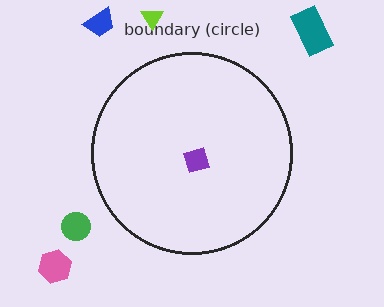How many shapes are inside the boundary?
1 inside, 5 outside.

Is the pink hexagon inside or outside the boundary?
Outside.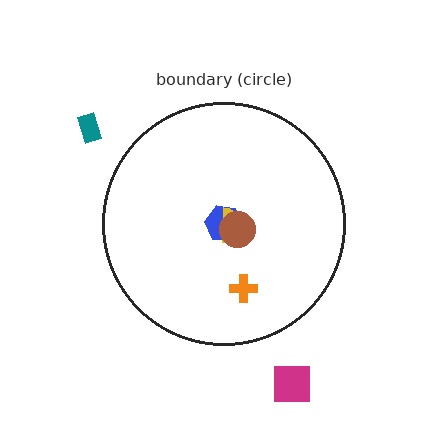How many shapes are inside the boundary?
4 inside, 2 outside.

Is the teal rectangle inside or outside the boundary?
Outside.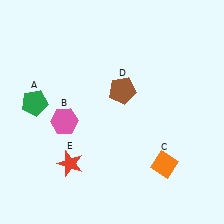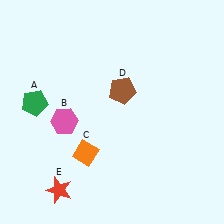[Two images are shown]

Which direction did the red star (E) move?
The red star (E) moved down.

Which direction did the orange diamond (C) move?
The orange diamond (C) moved left.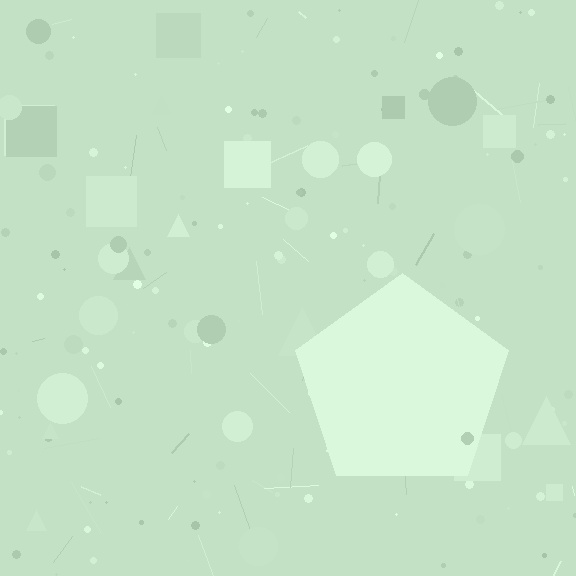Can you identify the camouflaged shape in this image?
The camouflaged shape is a pentagon.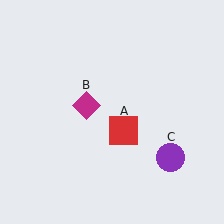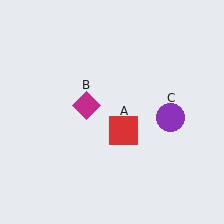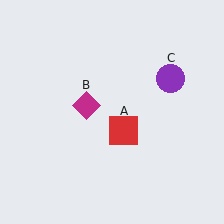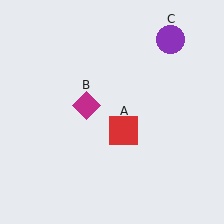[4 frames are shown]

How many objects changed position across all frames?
1 object changed position: purple circle (object C).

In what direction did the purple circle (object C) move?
The purple circle (object C) moved up.